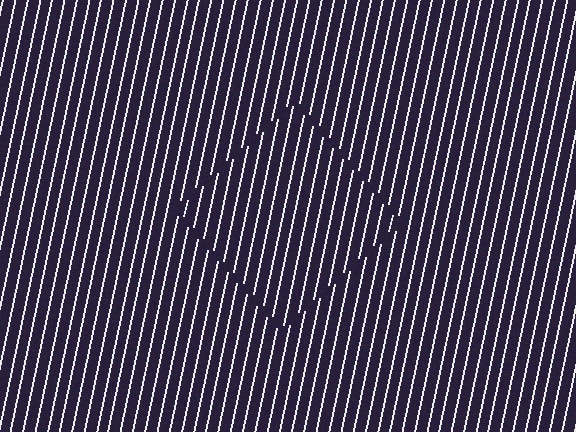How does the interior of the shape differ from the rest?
The interior of the shape contains the same grating, shifted by half a period — the contour is defined by the phase discontinuity where line-ends from the inner and outer gratings abut.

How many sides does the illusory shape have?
4 sides — the line-ends trace a square.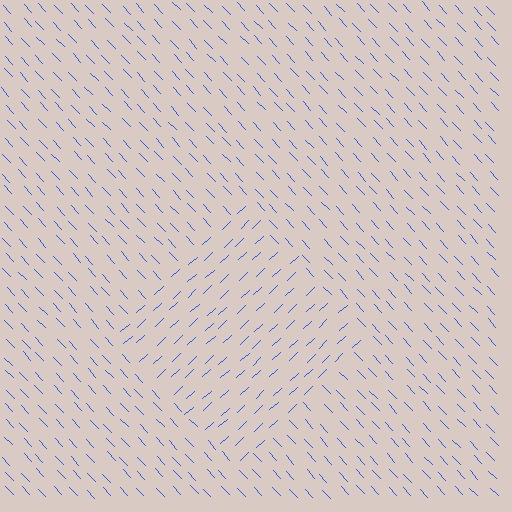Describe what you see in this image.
The image is filled with small blue line segments. A diamond region in the image has lines oriented differently from the surrounding lines, creating a visible texture boundary.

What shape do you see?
I see a diamond.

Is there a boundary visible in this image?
Yes, there is a texture boundary formed by a change in line orientation.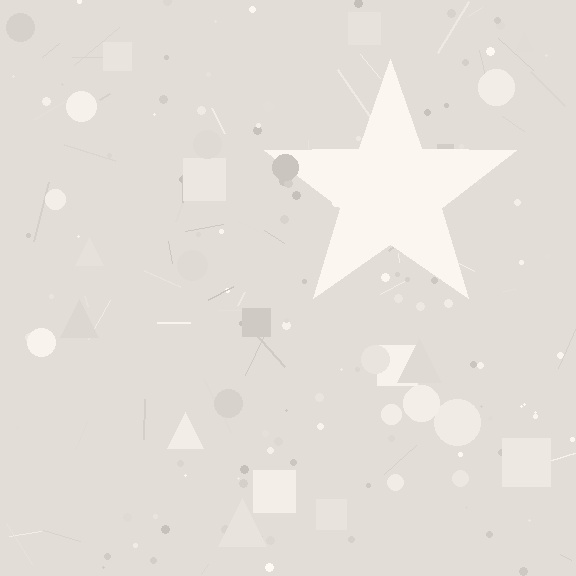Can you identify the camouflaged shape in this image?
The camouflaged shape is a star.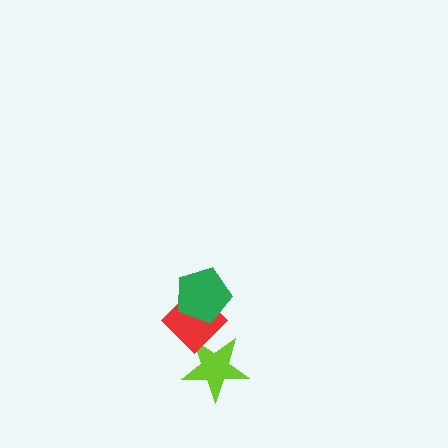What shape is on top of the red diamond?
The green pentagon is on top of the red diamond.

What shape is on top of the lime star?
The red diamond is on top of the lime star.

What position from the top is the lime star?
The lime star is 3rd from the top.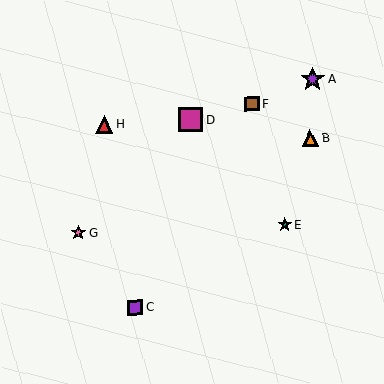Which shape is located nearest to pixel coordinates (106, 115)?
The red triangle (labeled H) at (104, 124) is nearest to that location.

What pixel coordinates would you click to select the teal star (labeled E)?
Click at (285, 225) to select the teal star E.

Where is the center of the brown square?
The center of the brown square is at (252, 104).